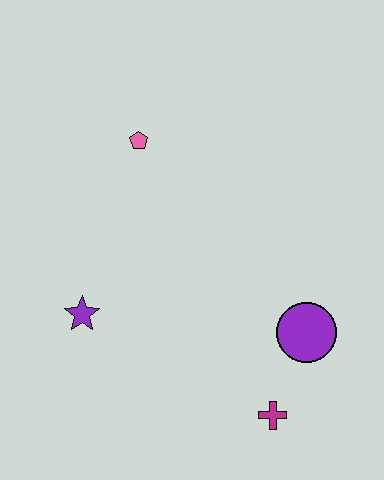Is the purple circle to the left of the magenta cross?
No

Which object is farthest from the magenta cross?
The pink pentagon is farthest from the magenta cross.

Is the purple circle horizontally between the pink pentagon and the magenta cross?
No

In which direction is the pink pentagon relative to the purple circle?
The pink pentagon is above the purple circle.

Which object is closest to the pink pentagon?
The purple star is closest to the pink pentagon.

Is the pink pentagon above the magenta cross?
Yes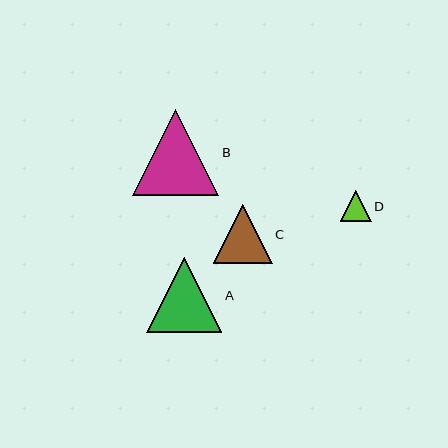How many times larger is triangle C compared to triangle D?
Triangle C is approximately 1.9 times the size of triangle D.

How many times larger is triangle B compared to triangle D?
Triangle B is approximately 2.8 times the size of triangle D.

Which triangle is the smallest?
Triangle D is the smallest with a size of approximately 31 pixels.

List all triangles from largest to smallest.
From largest to smallest: B, A, C, D.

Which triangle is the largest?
Triangle B is the largest with a size of approximately 86 pixels.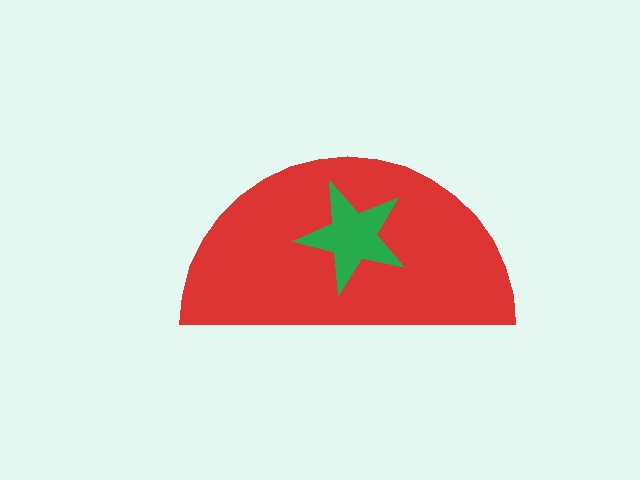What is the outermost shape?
The red semicircle.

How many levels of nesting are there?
2.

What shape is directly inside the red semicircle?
The green star.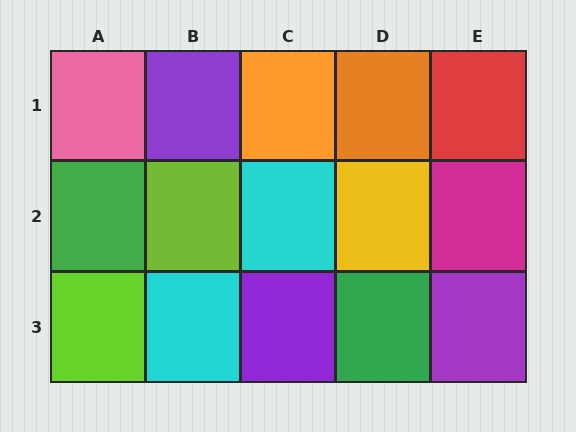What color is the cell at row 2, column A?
Green.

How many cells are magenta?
1 cell is magenta.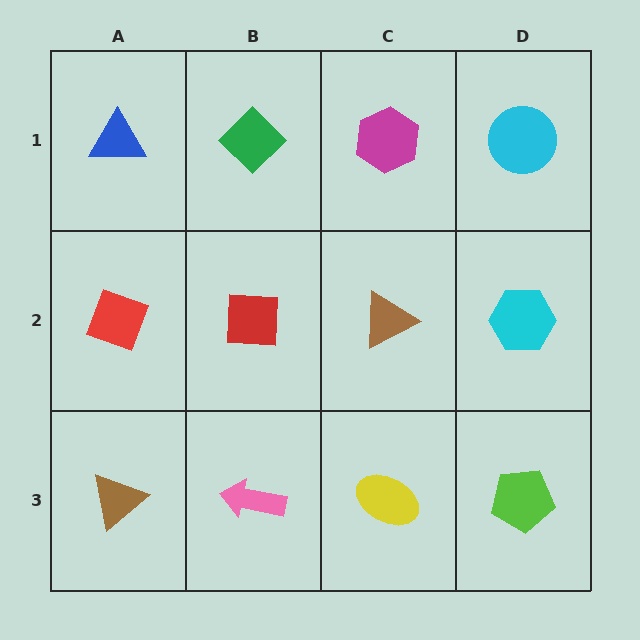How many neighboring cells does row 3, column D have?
2.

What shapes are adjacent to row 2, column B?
A green diamond (row 1, column B), a pink arrow (row 3, column B), a red diamond (row 2, column A), a brown triangle (row 2, column C).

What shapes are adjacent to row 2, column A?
A blue triangle (row 1, column A), a brown triangle (row 3, column A), a red square (row 2, column B).